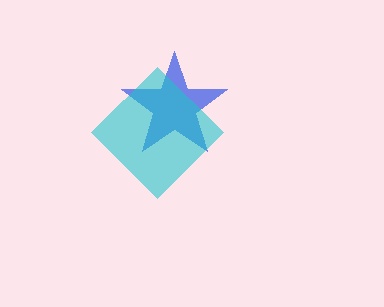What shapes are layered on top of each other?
The layered shapes are: a blue star, a cyan diamond.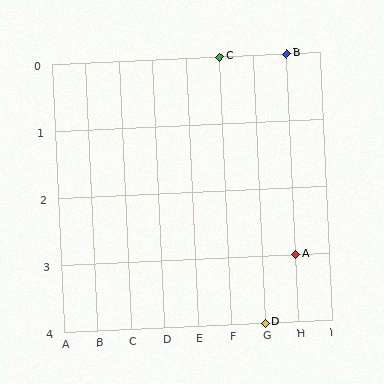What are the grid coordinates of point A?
Point A is at grid coordinates (H, 3).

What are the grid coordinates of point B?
Point B is at grid coordinates (H, 0).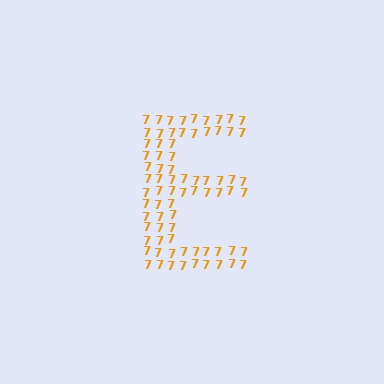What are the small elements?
The small elements are digit 7's.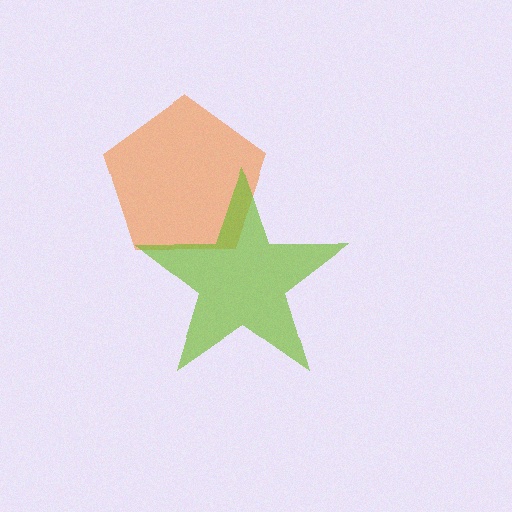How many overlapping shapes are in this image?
There are 2 overlapping shapes in the image.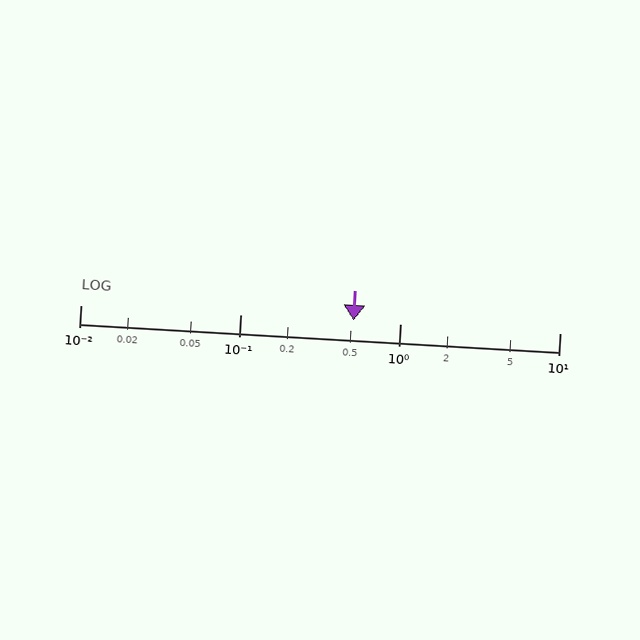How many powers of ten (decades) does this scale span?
The scale spans 3 decades, from 0.01 to 10.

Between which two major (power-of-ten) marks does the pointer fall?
The pointer is between 0.1 and 1.